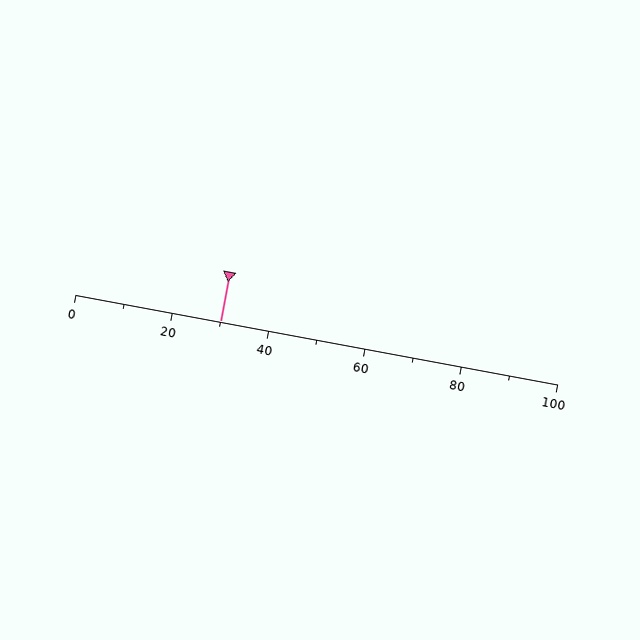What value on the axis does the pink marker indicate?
The marker indicates approximately 30.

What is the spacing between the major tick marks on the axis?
The major ticks are spaced 20 apart.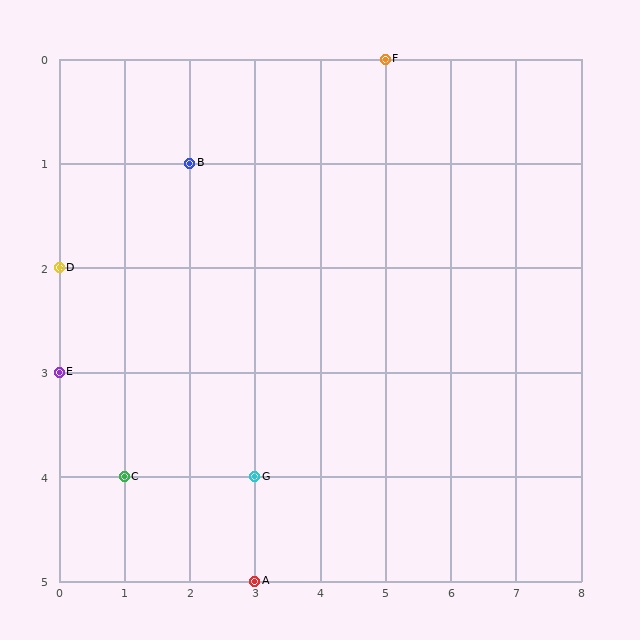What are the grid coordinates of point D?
Point D is at grid coordinates (0, 2).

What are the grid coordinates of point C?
Point C is at grid coordinates (1, 4).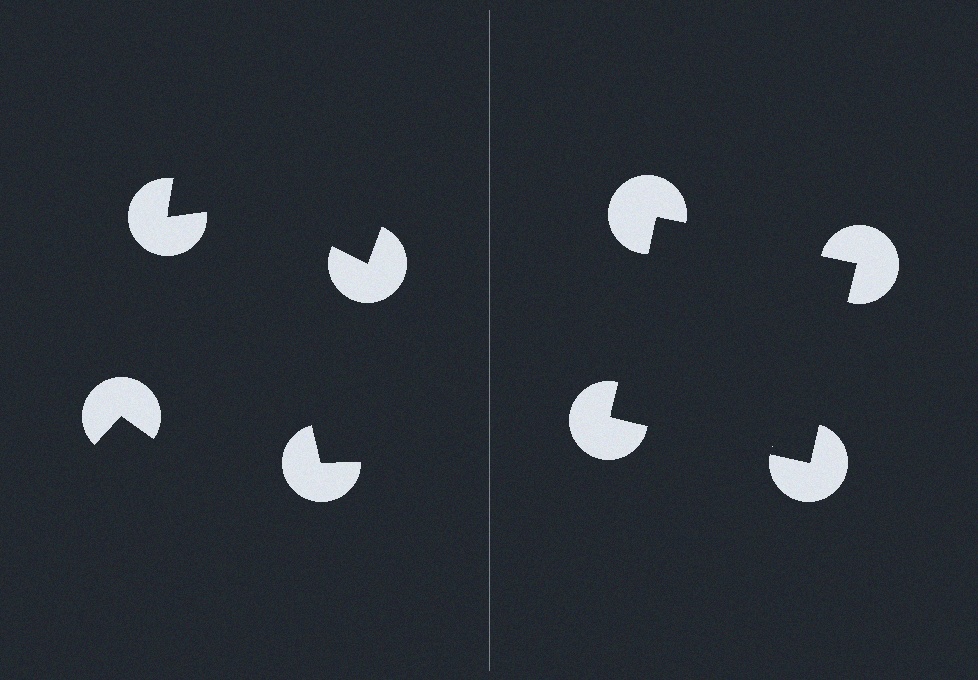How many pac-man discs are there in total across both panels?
8 — 4 on each side.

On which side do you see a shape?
An illusory square appears on the right side. On the left side the wedge cuts are rotated, so no coherent shape forms.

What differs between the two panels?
The pac-man discs are positioned identically on both sides; only the wedge orientations differ. On the right they align to a square; on the left they are misaligned.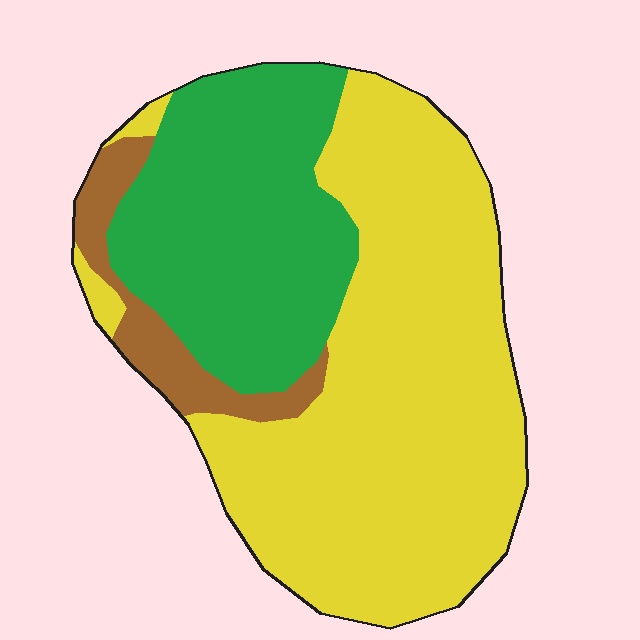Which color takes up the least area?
Brown, at roughly 10%.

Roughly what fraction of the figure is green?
Green covers roughly 30% of the figure.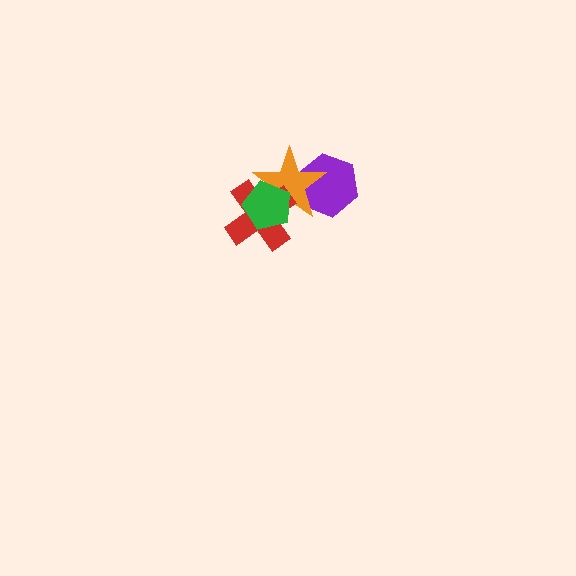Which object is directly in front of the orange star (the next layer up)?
The red cross is directly in front of the orange star.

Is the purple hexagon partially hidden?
Yes, it is partially covered by another shape.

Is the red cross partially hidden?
Yes, it is partially covered by another shape.